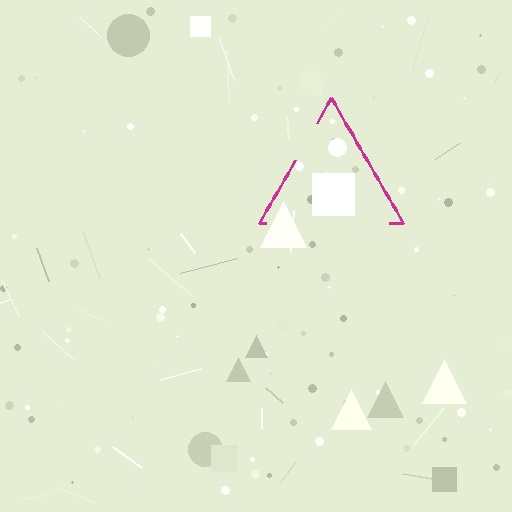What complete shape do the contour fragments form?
The contour fragments form a triangle.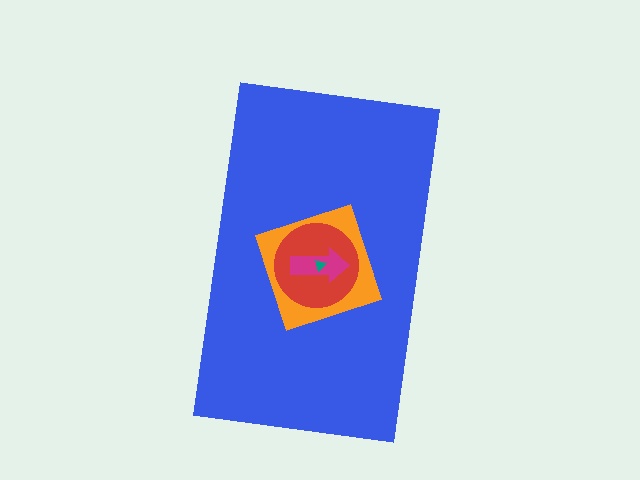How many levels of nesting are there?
5.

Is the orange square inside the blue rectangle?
Yes.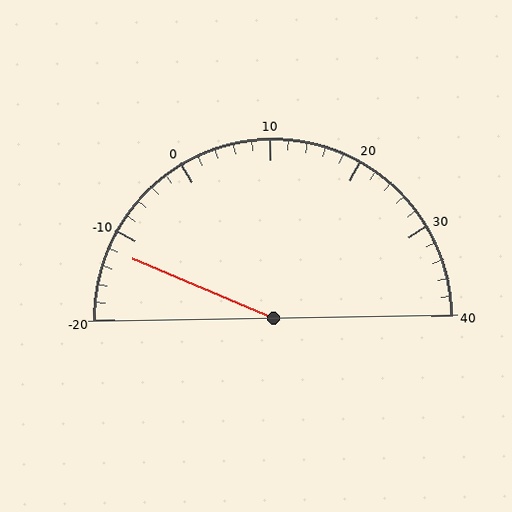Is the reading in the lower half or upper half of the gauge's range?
The reading is in the lower half of the range (-20 to 40).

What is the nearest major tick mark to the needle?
The nearest major tick mark is -10.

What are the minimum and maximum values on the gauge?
The gauge ranges from -20 to 40.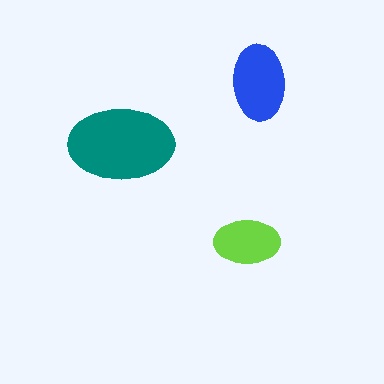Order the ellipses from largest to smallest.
the teal one, the blue one, the lime one.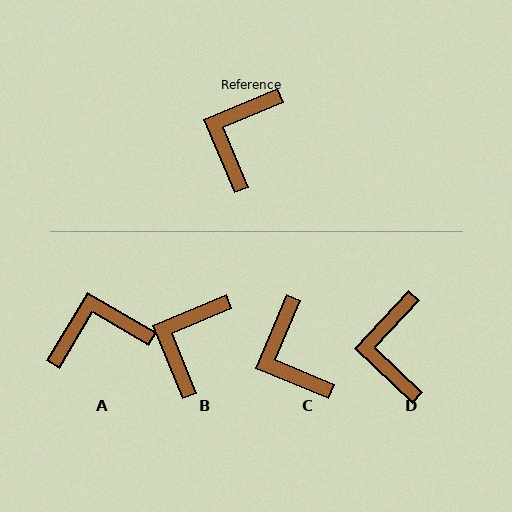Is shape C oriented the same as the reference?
No, it is off by about 45 degrees.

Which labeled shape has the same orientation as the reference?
B.